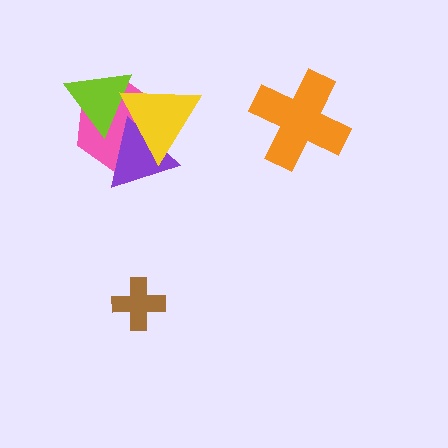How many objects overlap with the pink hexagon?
3 objects overlap with the pink hexagon.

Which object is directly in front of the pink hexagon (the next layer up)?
The lime triangle is directly in front of the pink hexagon.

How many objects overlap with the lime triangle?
3 objects overlap with the lime triangle.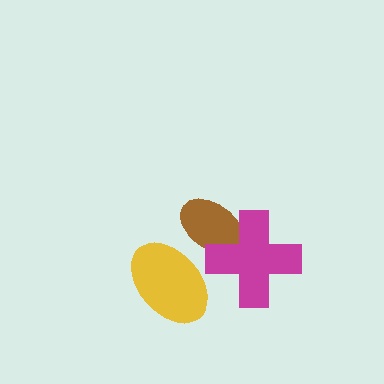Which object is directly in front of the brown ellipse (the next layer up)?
The magenta cross is directly in front of the brown ellipse.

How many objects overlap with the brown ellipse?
2 objects overlap with the brown ellipse.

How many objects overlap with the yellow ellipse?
1 object overlaps with the yellow ellipse.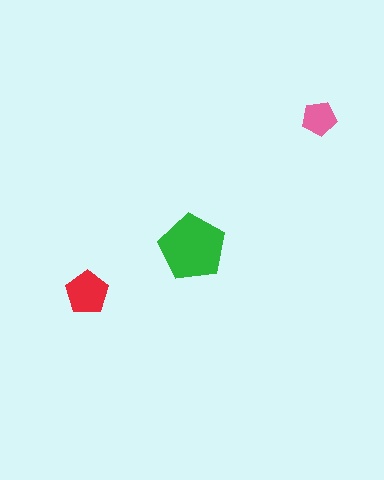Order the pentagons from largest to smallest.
the green one, the red one, the pink one.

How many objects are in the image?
There are 3 objects in the image.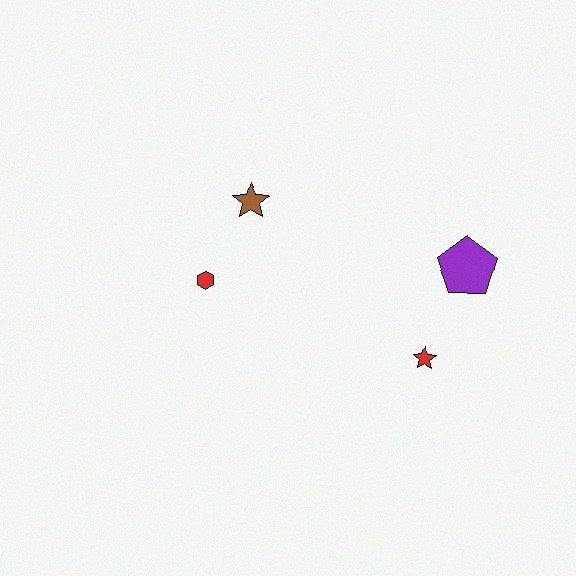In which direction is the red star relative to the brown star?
The red star is to the right of the brown star.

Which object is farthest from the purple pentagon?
The red hexagon is farthest from the purple pentagon.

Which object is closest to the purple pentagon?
The red star is closest to the purple pentagon.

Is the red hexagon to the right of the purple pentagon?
No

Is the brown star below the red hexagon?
No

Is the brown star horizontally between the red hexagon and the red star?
Yes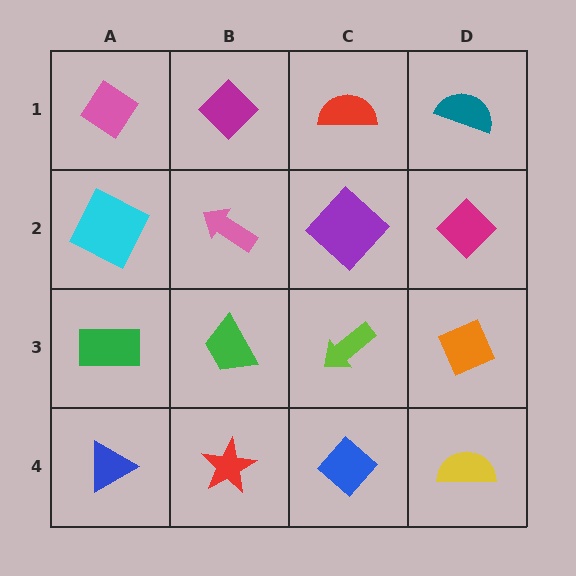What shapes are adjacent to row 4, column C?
A lime arrow (row 3, column C), a red star (row 4, column B), a yellow semicircle (row 4, column D).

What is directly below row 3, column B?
A red star.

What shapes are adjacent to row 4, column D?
An orange diamond (row 3, column D), a blue diamond (row 4, column C).